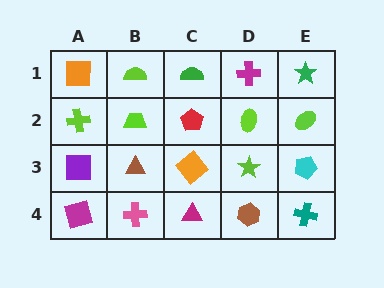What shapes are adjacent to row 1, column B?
A lime trapezoid (row 2, column B), an orange square (row 1, column A), a green semicircle (row 1, column C).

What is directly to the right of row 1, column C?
A magenta cross.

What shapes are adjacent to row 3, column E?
A lime ellipse (row 2, column E), a teal cross (row 4, column E), a lime star (row 3, column D).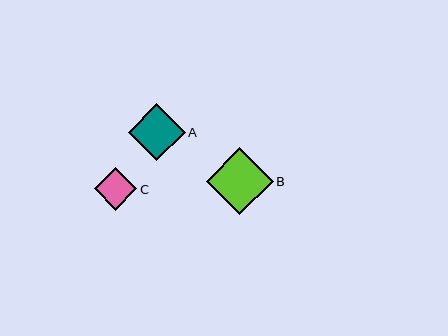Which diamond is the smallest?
Diamond C is the smallest with a size of approximately 42 pixels.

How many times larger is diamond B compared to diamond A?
Diamond B is approximately 1.2 times the size of diamond A.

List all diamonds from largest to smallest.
From largest to smallest: B, A, C.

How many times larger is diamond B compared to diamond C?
Diamond B is approximately 1.6 times the size of diamond C.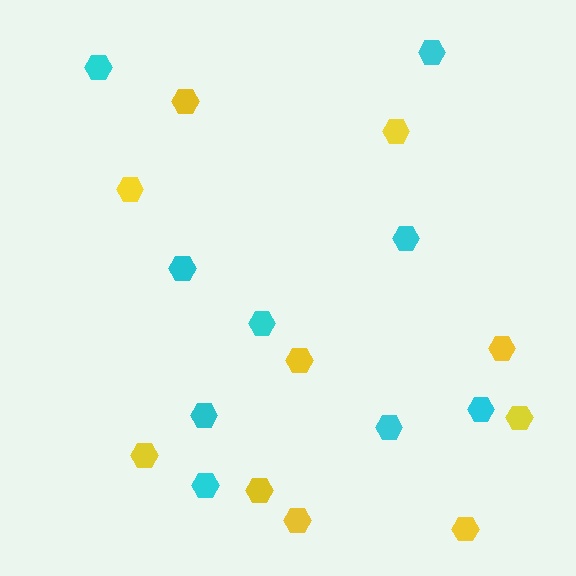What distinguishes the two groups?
There are 2 groups: one group of cyan hexagons (9) and one group of yellow hexagons (10).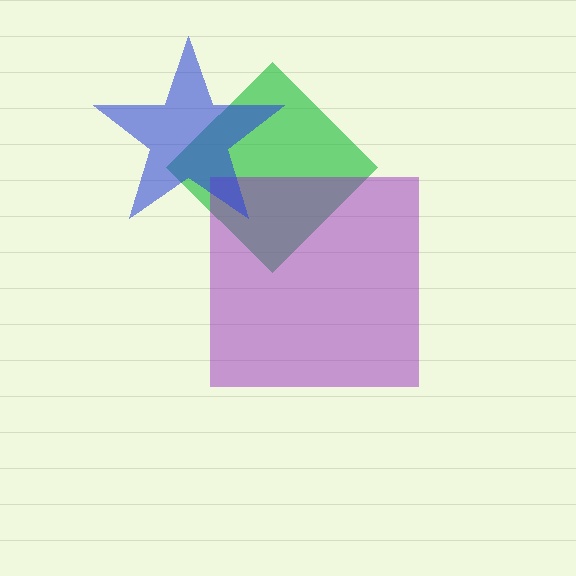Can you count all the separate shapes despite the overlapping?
Yes, there are 3 separate shapes.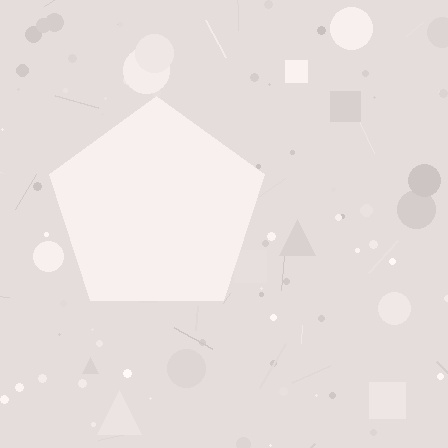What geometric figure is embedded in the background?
A pentagon is embedded in the background.